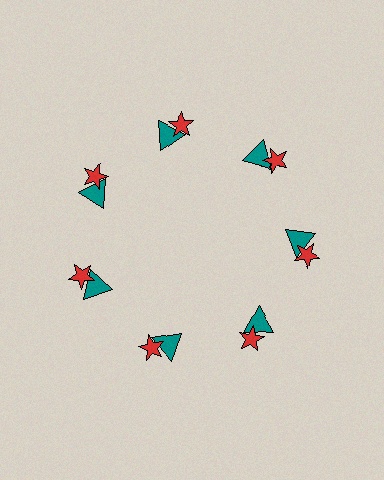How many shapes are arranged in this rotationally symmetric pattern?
There are 14 shapes, arranged in 7 groups of 2.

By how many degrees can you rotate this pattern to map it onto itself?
The pattern maps onto itself every 51 degrees of rotation.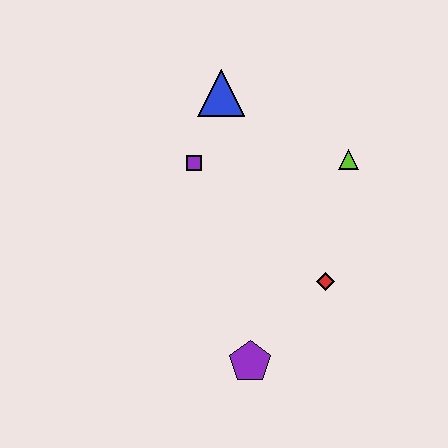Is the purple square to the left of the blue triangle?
Yes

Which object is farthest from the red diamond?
The blue triangle is farthest from the red diamond.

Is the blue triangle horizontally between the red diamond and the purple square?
Yes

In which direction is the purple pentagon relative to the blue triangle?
The purple pentagon is below the blue triangle.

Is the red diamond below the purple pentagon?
No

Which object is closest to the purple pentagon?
The red diamond is closest to the purple pentagon.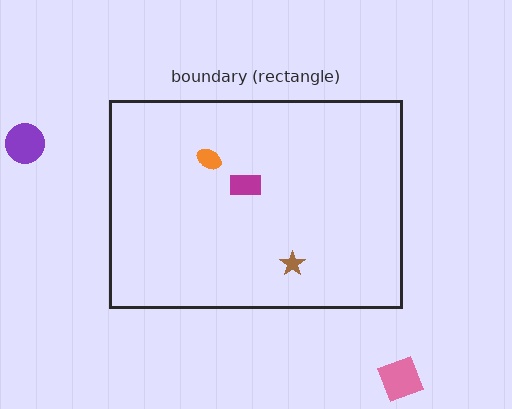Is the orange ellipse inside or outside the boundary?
Inside.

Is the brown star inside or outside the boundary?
Inside.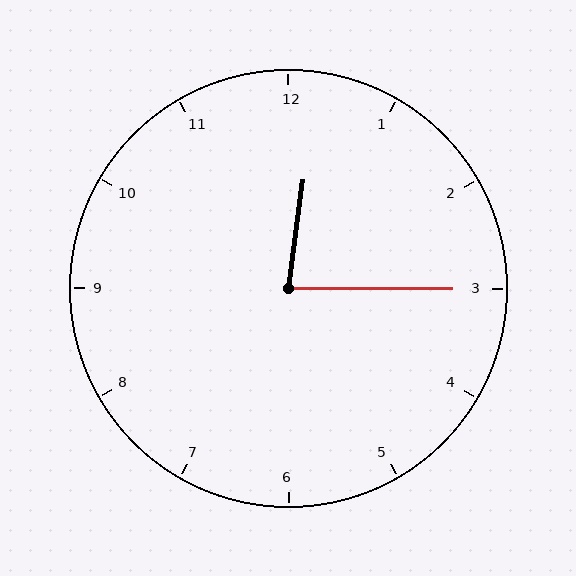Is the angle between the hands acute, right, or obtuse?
It is acute.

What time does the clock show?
12:15.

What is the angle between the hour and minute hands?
Approximately 82 degrees.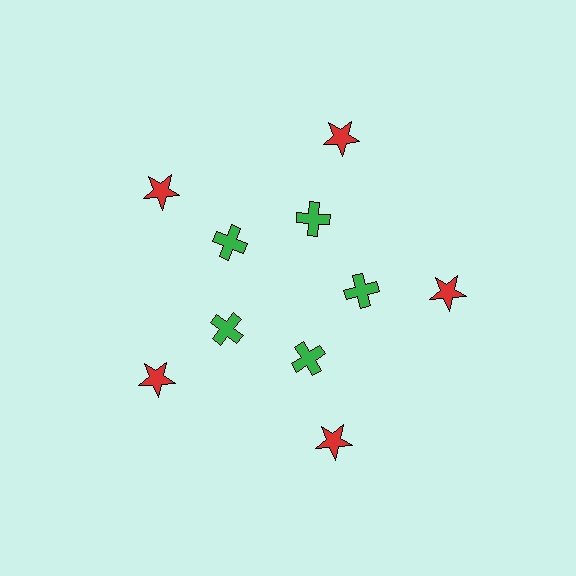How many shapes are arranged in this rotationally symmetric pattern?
There are 10 shapes, arranged in 5 groups of 2.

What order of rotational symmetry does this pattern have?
This pattern has 5-fold rotational symmetry.